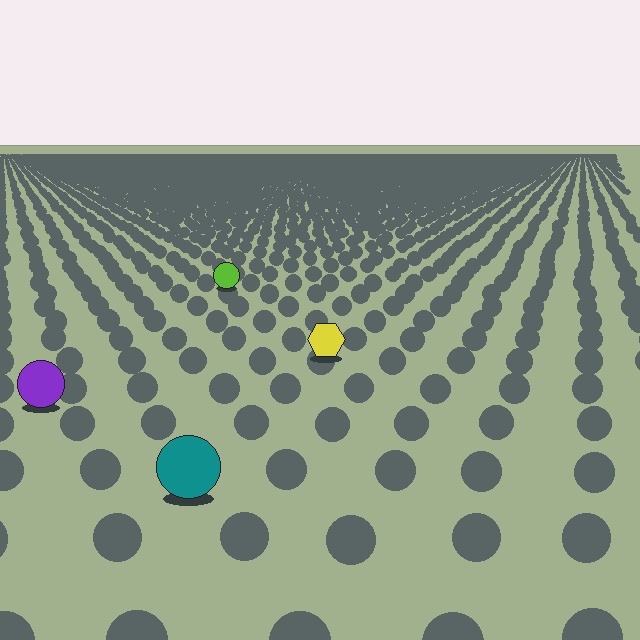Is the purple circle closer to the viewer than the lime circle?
Yes. The purple circle is closer — you can tell from the texture gradient: the ground texture is coarser near it.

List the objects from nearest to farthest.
From nearest to farthest: the teal circle, the purple circle, the yellow hexagon, the lime circle.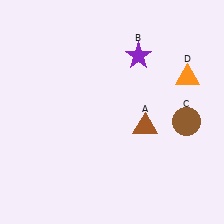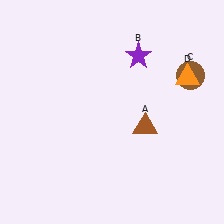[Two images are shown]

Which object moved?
The brown circle (C) moved up.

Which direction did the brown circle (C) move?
The brown circle (C) moved up.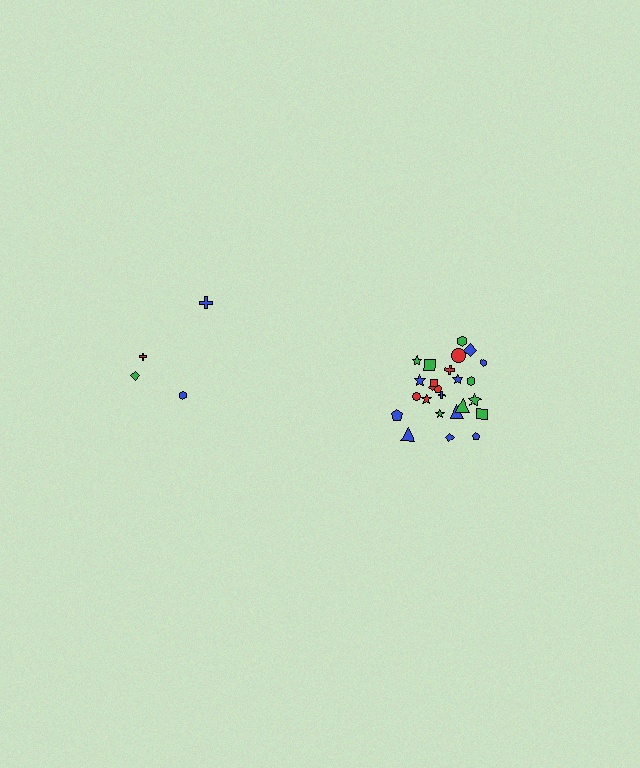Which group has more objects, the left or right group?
The right group.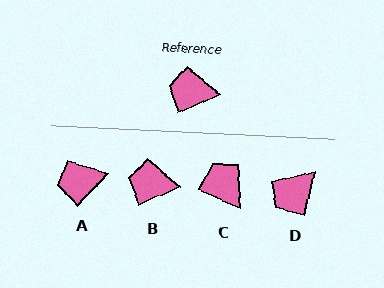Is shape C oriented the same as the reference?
No, it is off by about 47 degrees.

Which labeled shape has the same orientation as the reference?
B.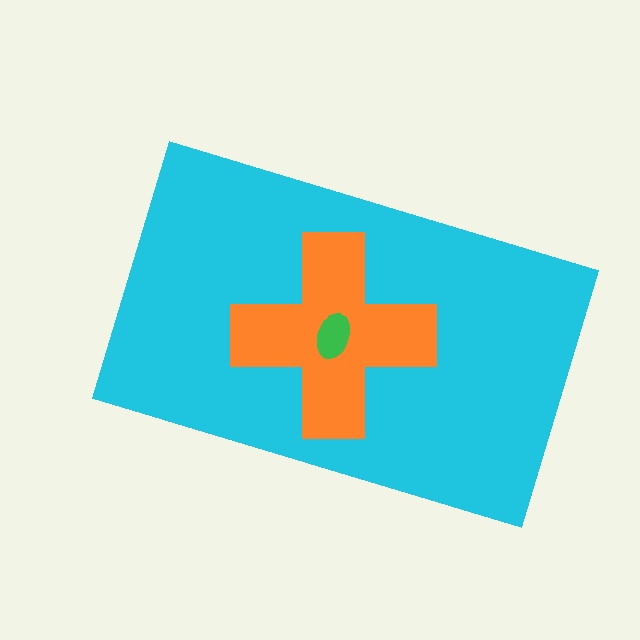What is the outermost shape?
The cyan rectangle.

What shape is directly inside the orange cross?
The green ellipse.